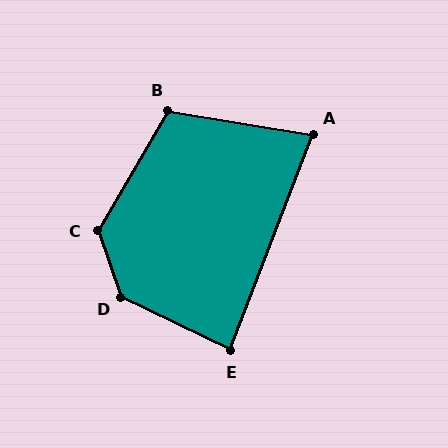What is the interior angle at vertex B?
Approximately 111 degrees (obtuse).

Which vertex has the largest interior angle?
D, at approximately 135 degrees.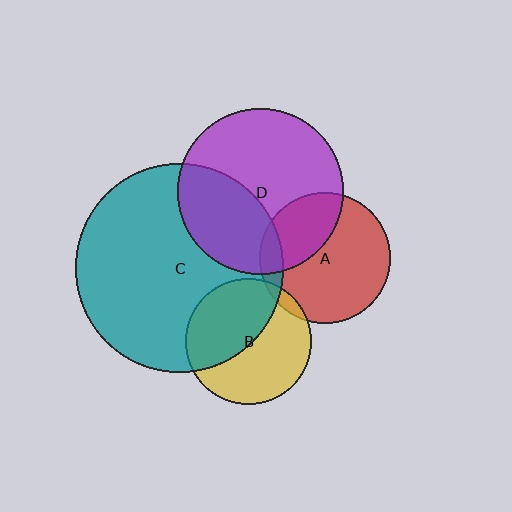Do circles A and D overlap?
Yes.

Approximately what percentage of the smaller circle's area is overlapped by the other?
Approximately 35%.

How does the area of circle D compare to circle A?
Approximately 1.6 times.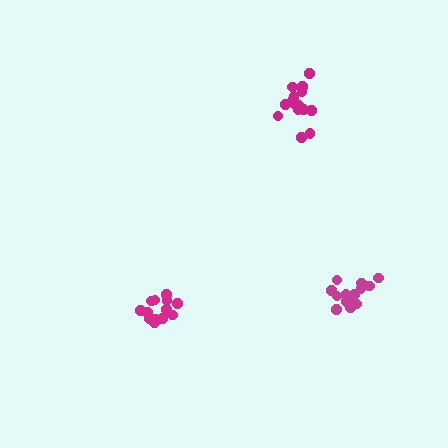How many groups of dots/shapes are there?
There are 3 groups.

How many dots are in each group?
Group 1: 14 dots, Group 2: 15 dots, Group 3: 16 dots (45 total).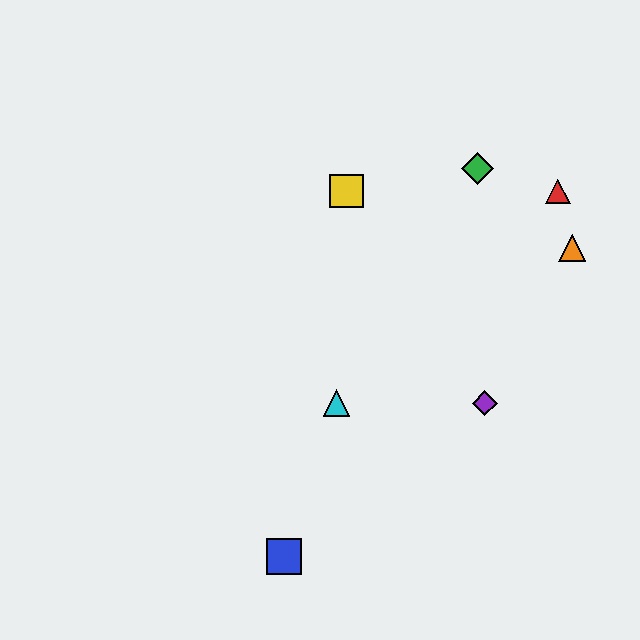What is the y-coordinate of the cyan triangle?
The cyan triangle is at y≈403.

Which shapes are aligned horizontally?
The purple diamond, the cyan triangle are aligned horizontally.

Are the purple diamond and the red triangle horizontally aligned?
No, the purple diamond is at y≈403 and the red triangle is at y≈191.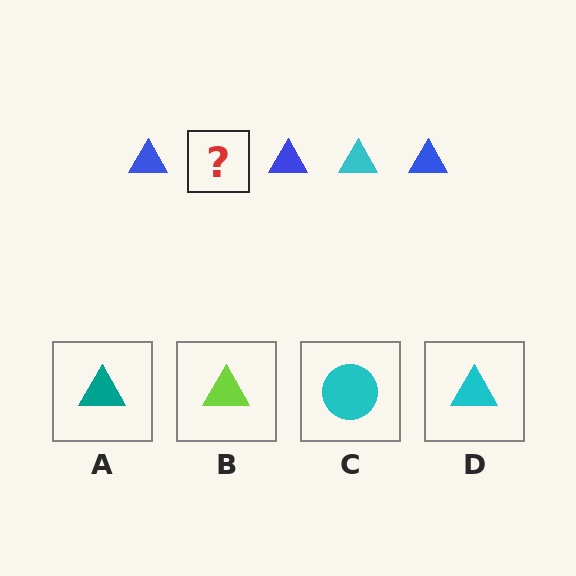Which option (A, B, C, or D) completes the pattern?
D.